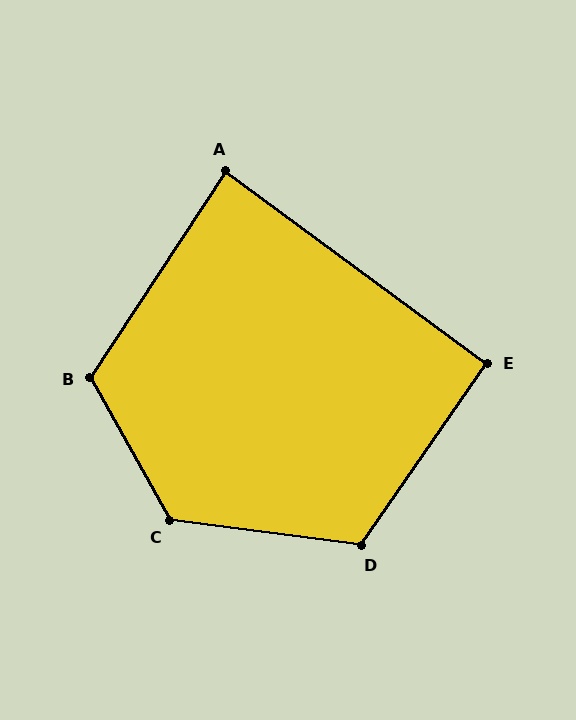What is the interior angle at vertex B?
Approximately 117 degrees (obtuse).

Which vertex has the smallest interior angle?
A, at approximately 87 degrees.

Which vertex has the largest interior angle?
C, at approximately 127 degrees.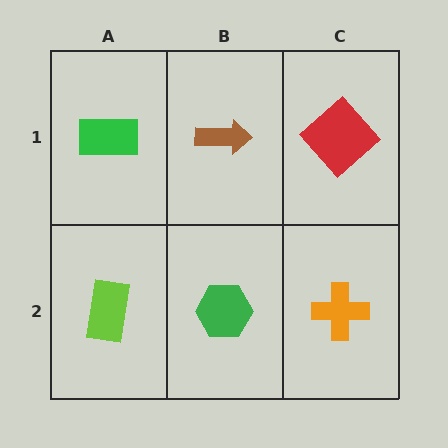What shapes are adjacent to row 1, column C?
An orange cross (row 2, column C), a brown arrow (row 1, column B).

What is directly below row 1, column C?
An orange cross.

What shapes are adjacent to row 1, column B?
A green hexagon (row 2, column B), a green rectangle (row 1, column A), a red diamond (row 1, column C).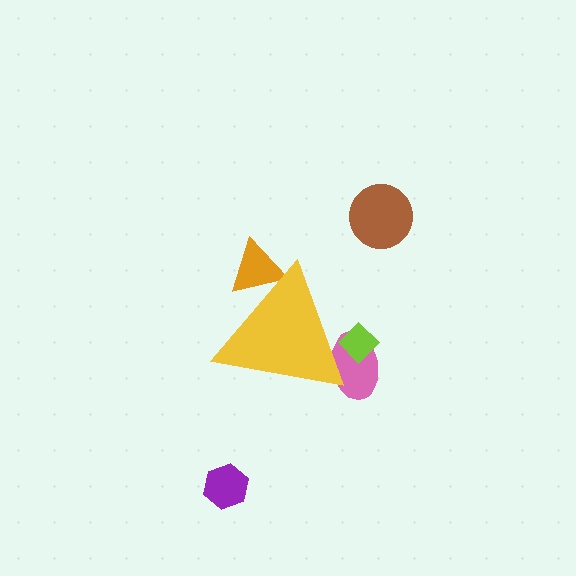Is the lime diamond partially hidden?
Yes, the lime diamond is partially hidden behind the yellow triangle.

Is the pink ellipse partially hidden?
Yes, the pink ellipse is partially hidden behind the yellow triangle.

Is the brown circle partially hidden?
No, the brown circle is fully visible.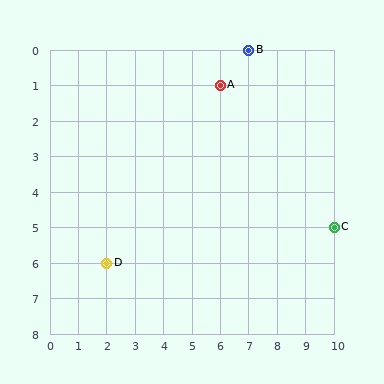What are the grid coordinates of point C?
Point C is at grid coordinates (10, 5).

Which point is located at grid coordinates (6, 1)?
Point A is at (6, 1).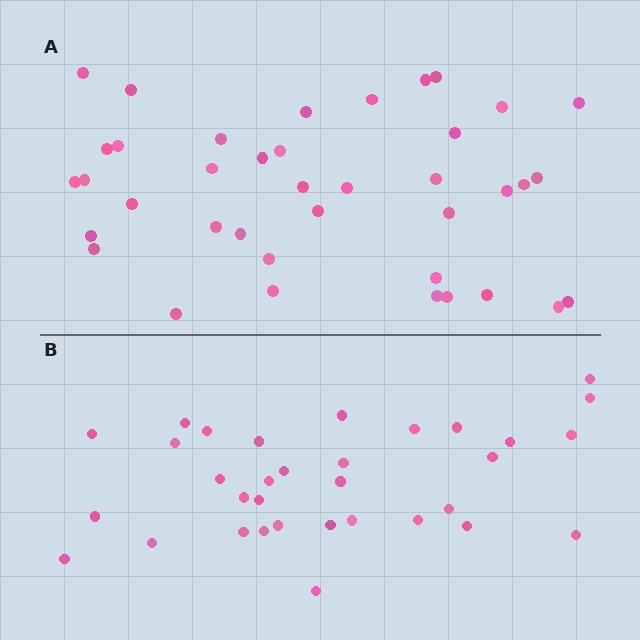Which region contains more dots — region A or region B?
Region A (the top region) has more dots.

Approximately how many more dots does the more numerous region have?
Region A has about 6 more dots than region B.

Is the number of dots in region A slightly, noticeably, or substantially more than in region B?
Region A has only slightly more — the two regions are fairly close. The ratio is roughly 1.2 to 1.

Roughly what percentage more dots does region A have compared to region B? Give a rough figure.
About 20% more.